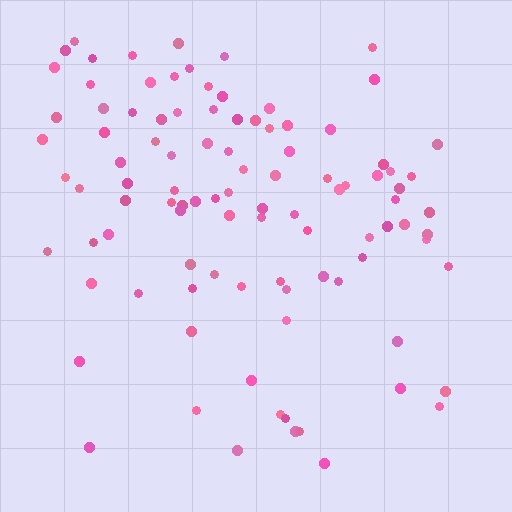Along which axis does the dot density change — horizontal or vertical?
Vertical.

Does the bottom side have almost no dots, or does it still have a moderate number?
Still a moderate number, just noticeably fewer than the top.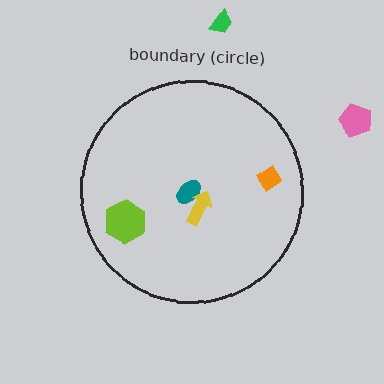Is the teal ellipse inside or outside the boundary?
Inside.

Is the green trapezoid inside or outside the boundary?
Outside.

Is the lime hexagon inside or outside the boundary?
Inside.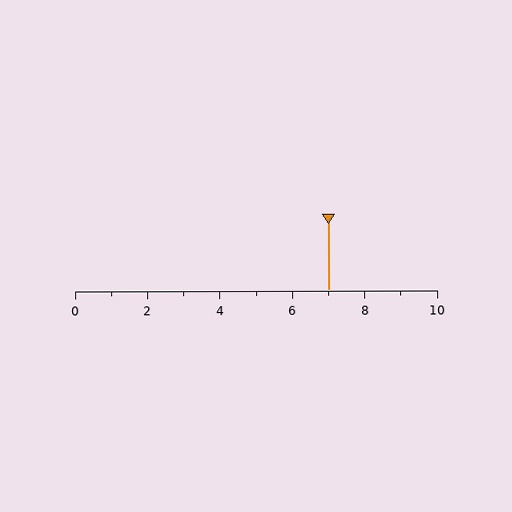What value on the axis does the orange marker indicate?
The marker indicates approximately 7.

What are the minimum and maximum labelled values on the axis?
The axis runs from 0 to 10.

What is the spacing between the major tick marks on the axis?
The major ticks are spaced 2 apart.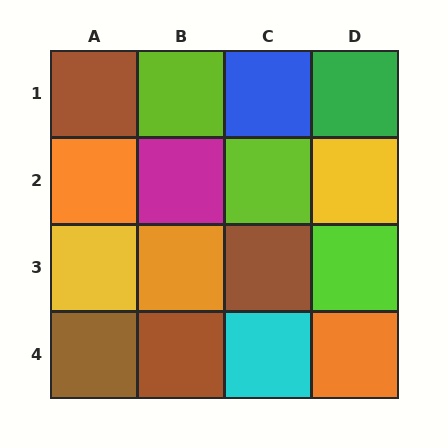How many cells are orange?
3 cells are orange.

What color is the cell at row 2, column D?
Yellow.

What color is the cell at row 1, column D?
Green.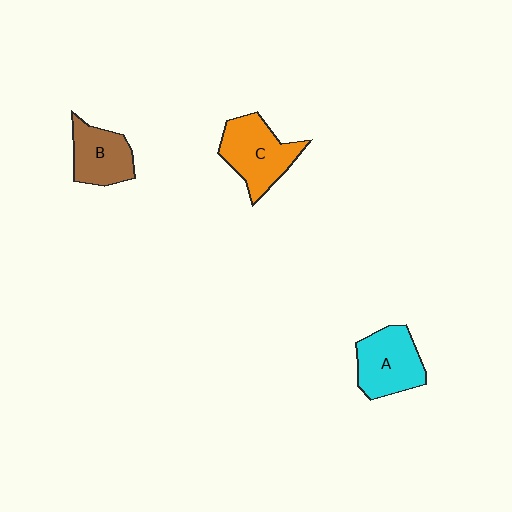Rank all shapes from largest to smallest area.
From largest to smallest: C (orange), A (cyan), B (brown).